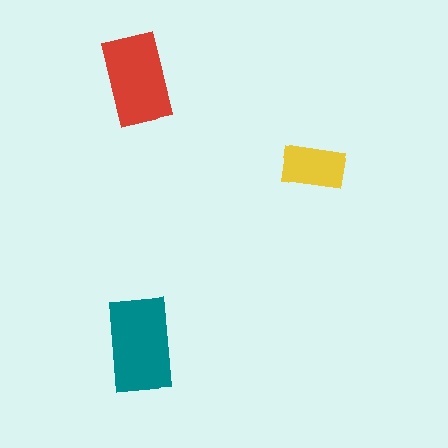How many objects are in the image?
There are 3 objects in the image.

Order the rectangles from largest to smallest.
the teal one, the red one, the yellow one.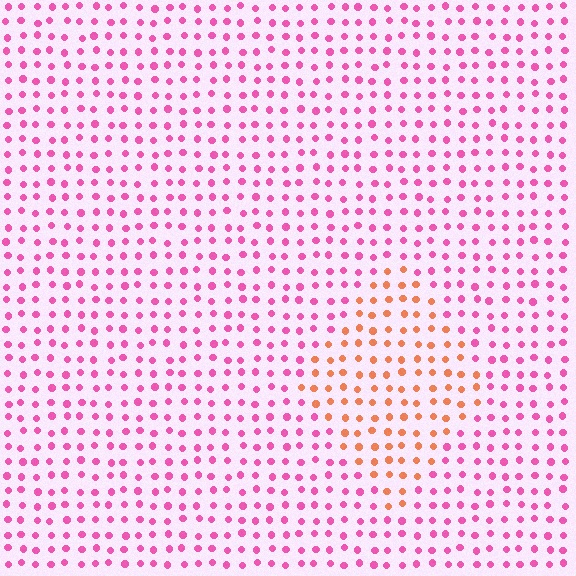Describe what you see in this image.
The image is filled with small pink elements in a uniform arrangement. A diamond-shaped region is visible where the elements are tinted to a slightly different hue, forming a subtle color boundary.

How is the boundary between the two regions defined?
The boundary is defined purely by a slight shift in hue (about 53 degrees). Spacing, size, and orientation are identical on both sides.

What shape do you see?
I see a diamond.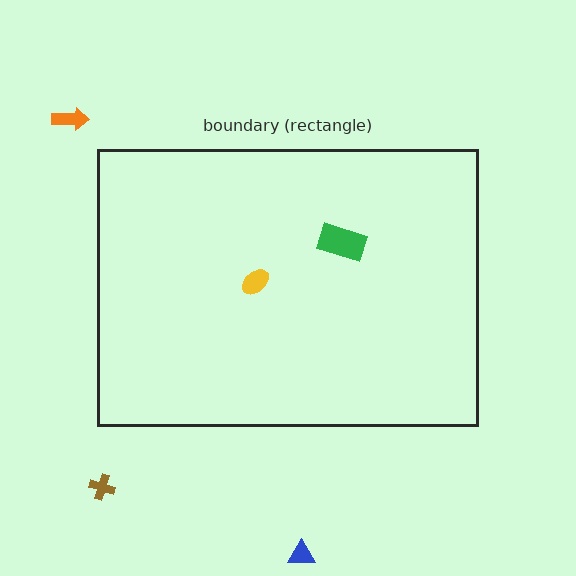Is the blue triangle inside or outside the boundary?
Outside.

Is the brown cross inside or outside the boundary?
Outside.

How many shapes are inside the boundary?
2 inside, 3 outside.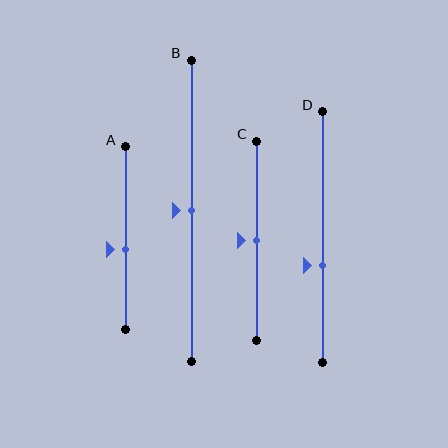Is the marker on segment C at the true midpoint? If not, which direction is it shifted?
Yes, the marker on segment C is at the true midpoint.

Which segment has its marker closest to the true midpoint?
Segment B has its marker closest to the true midpoint.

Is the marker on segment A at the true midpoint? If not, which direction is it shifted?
No, the marker on segment A is shifted downward by about 6% of the segment length.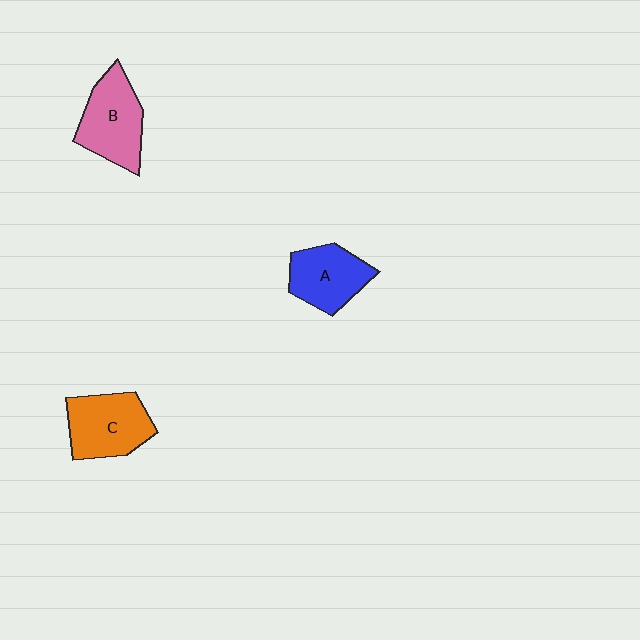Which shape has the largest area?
Shape B (pink).